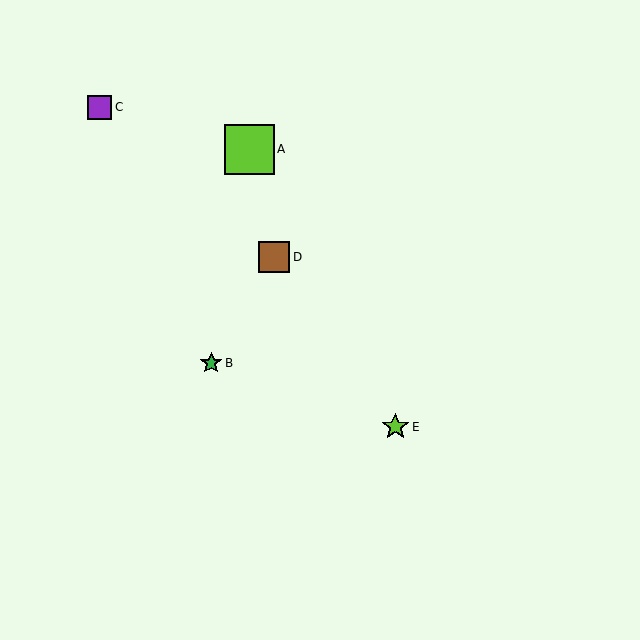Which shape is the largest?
The lime square (labeled A) is the largest.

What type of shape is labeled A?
Shape A is a lime square.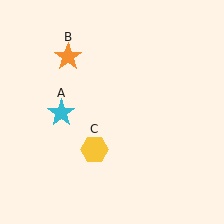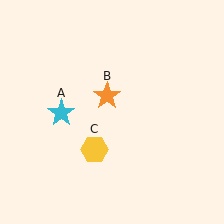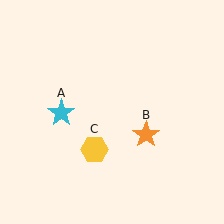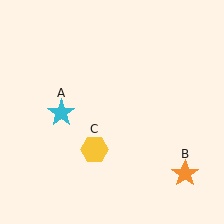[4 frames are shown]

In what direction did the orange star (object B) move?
The orange star (object B) moved down and to the right.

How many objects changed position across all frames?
1 object changed position: orange star (object B).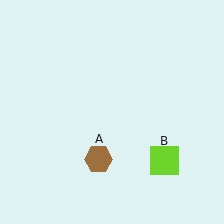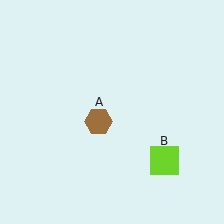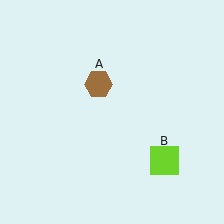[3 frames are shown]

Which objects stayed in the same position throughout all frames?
Lime square (object B) remained stationary.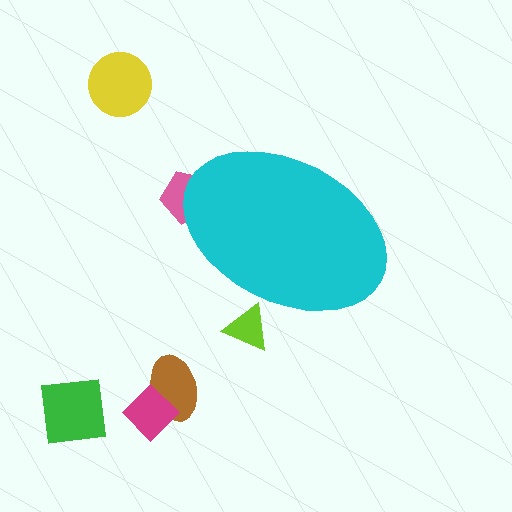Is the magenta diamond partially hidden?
No, the magenta diamond is fully visible.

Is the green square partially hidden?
No, the green square is fully visible.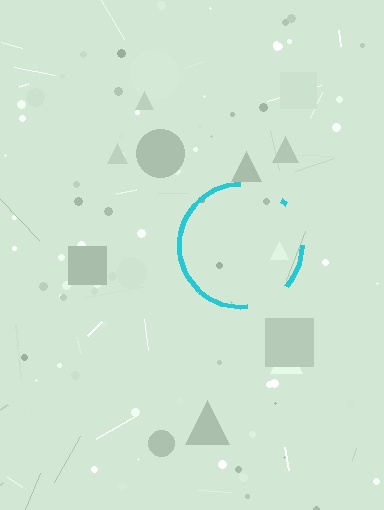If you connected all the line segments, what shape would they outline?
They would outline a circle.